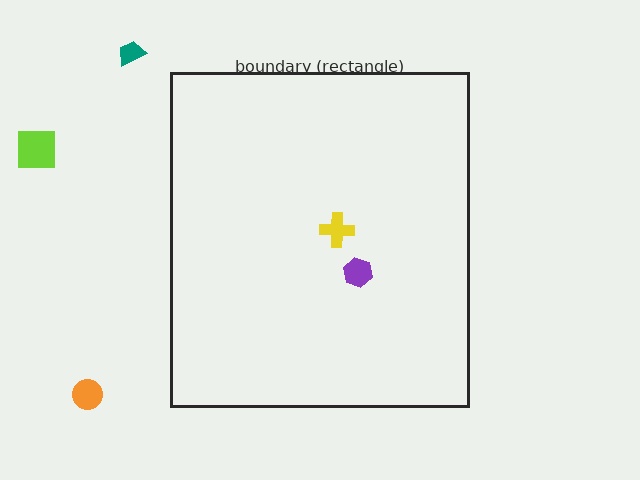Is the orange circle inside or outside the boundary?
Outside.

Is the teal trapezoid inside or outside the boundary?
Outside.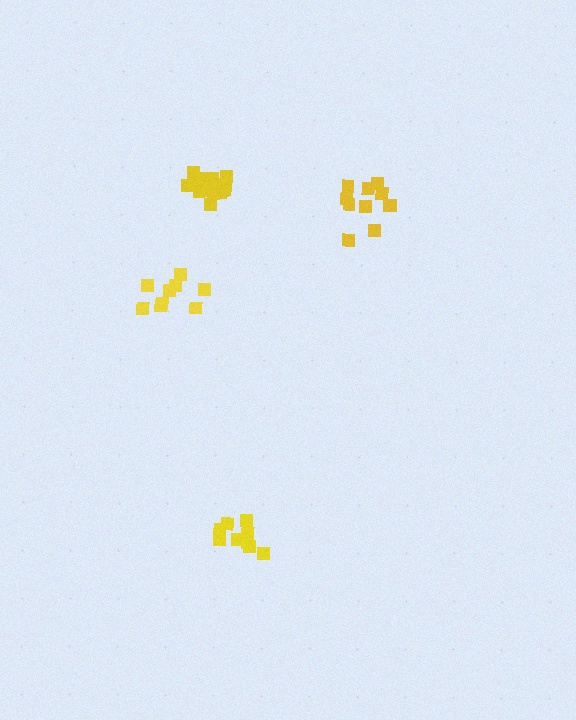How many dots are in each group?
Group 1: 9 dots, Group 2: 11 dots, Group 3: 9 dots, Group 4: 15 dots (44 total).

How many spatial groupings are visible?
There are 4 spatial groupings.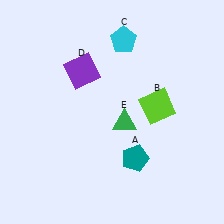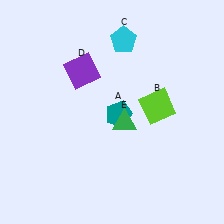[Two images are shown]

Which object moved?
The teal pentagon (A) moved up.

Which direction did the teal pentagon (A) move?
The teal pentagon (A) moved up.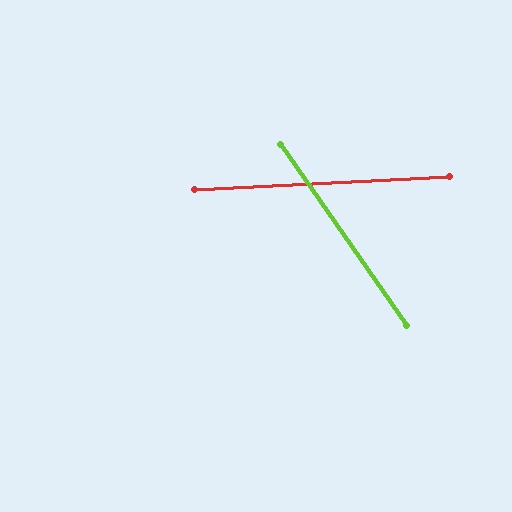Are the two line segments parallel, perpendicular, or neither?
Neither parallel nor perpendicular — they differ by about 58°.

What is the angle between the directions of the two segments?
Approximately 58 degrees.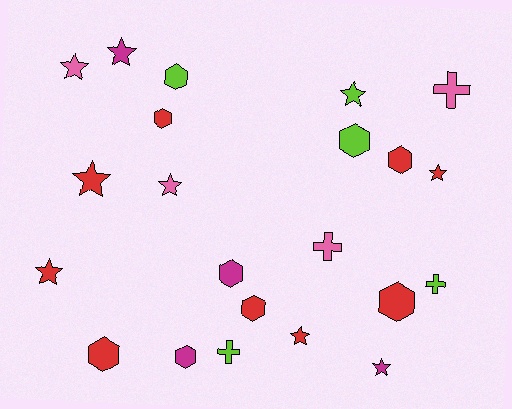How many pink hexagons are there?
There are no pink hexagons.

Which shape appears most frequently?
Star, with 9 objects.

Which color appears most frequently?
Red, with 9 objects.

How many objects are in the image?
There are 22 objects.